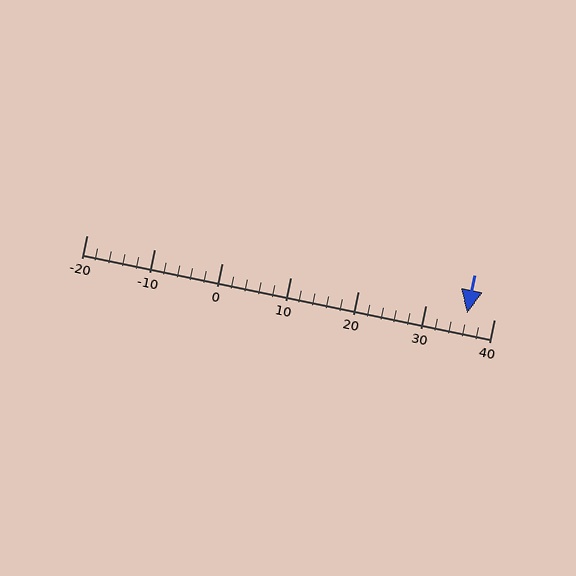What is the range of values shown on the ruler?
The ruler shows values from -20 to 40.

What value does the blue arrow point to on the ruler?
The blue arrow points to approximately 36.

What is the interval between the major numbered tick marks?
The major tick marks are spaced 10 units apart.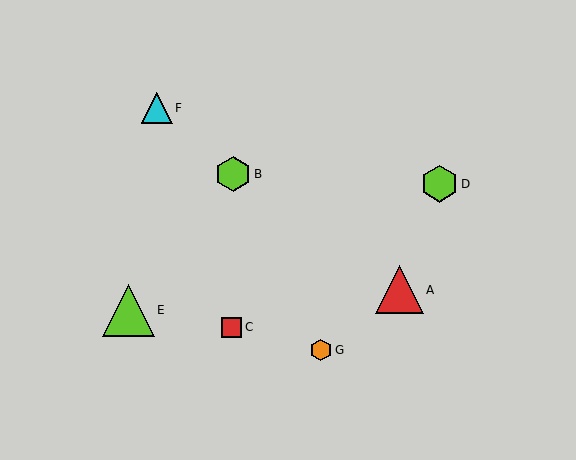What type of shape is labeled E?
Shape E is a lime triangle.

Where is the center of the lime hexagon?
The center of the lime hexagon is at (233, 174).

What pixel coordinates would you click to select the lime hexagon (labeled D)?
Click at (440, 184) to select the lime hexagon D.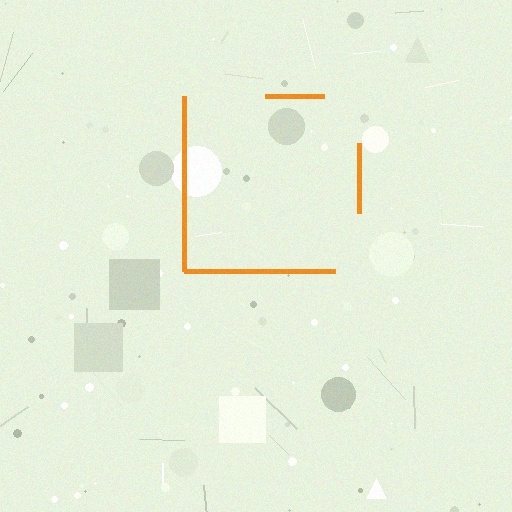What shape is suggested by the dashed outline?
The dashed outline suggests a square.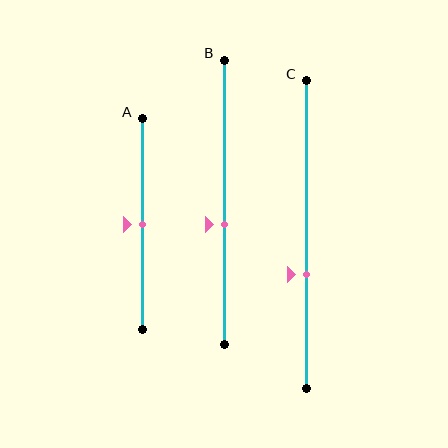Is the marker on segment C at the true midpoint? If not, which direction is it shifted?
No, the marker on segment C is shifted downward by about 13% of the segment length.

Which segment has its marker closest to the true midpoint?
Segment A has its marker closest to the true midpoint.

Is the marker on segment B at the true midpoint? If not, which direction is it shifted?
No, the marker on segment B is shifted downward by about 8% of the segment length.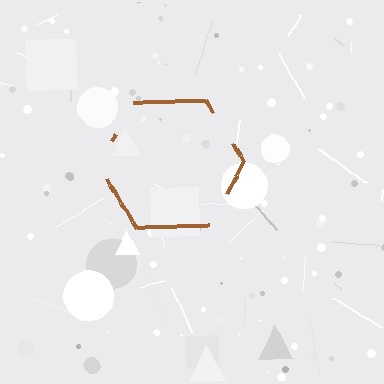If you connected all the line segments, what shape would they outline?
They would outline a hexagon.